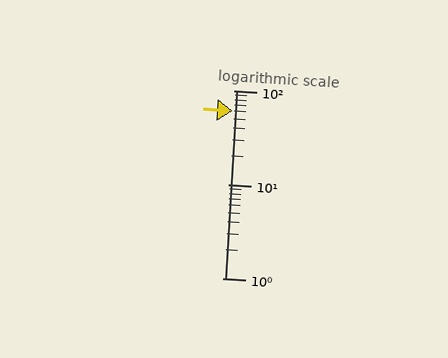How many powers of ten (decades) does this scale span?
The scale spans 2 decades, from 1 to 100.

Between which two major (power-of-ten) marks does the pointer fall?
The pointer is between 10 and 100.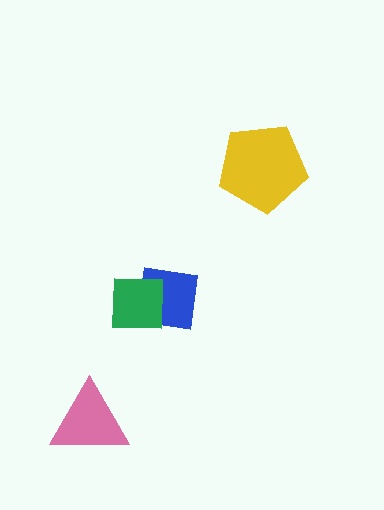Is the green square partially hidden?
No, no other shape covers it.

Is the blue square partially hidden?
Yes, it is partially covered by another shape.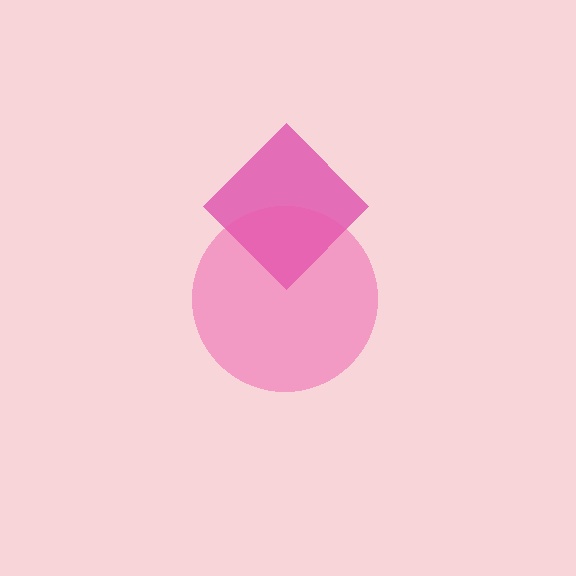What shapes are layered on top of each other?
The layered shapes are: a magenta diamond, a pink circle.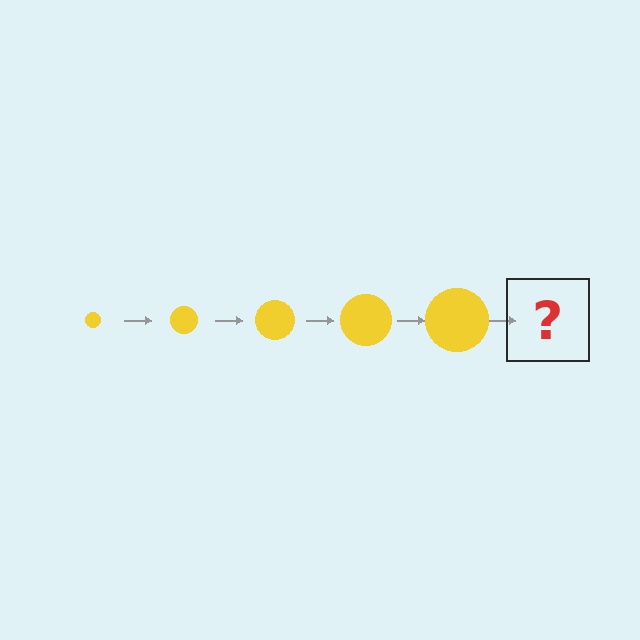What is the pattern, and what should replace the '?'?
The pattern is that the circle gets progressively larger each step. The '?' should be a yellow circle, larger than the previous one.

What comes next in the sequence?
The next element should be a yellow circle, larger than the previous one.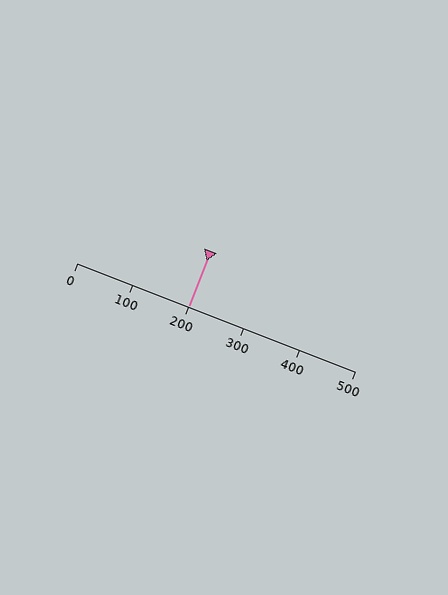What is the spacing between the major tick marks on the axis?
The major ticks are spaced 100 apart.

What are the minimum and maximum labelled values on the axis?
The axis runs from 0 to 500.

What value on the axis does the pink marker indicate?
The marker indicates approximately 200.